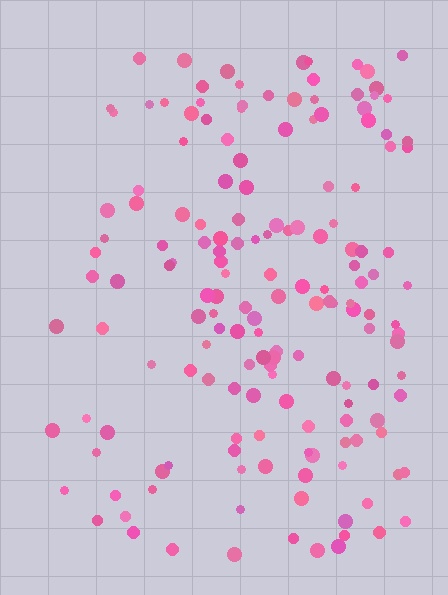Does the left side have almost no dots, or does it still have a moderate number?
Still a moderate number, just noticeably fewer than the right.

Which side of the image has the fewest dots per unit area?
The left.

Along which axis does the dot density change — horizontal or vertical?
Horizontal.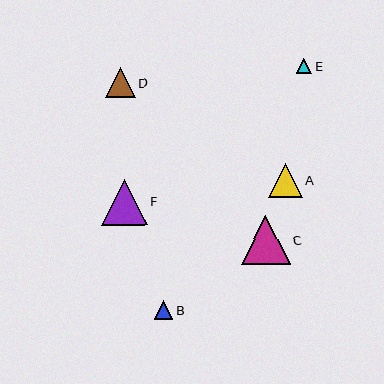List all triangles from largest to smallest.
From largest to smallest: C, F, A, D, B, E.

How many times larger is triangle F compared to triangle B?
Triangle F is approximately 2.5 times the size of triangle B.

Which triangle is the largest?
Triangle C is the largest with a size of approximately 48 pixels.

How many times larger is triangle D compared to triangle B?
Triangle D is approximately 1.6 times the size of triangle B.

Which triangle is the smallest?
Triangle E is the smallest with a size of approximately 15 pixels.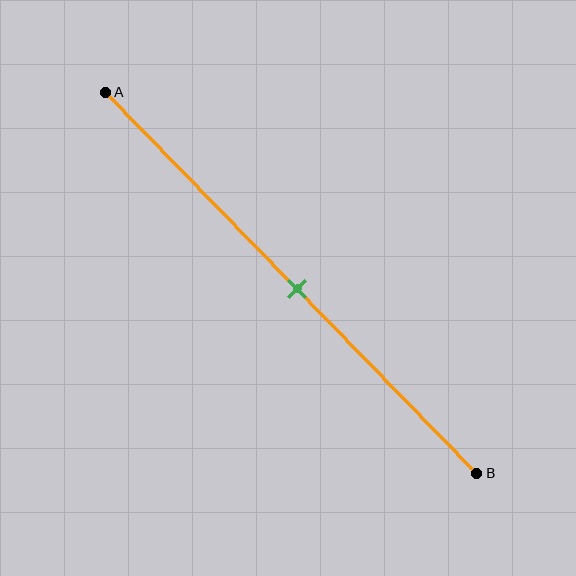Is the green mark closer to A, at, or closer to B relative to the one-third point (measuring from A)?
The green mark is closer to point B than the one-third point of segment AB.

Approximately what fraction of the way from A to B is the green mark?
The green mark is approximately 50% of the way from A to B.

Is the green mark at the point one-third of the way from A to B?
No, the mark is at about 50% from A, not at the 33% one-third point.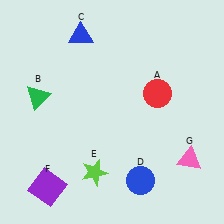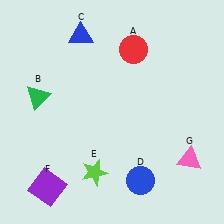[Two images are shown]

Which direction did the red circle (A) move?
The red circle (A) moved up.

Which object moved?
The red circle (A) moved up.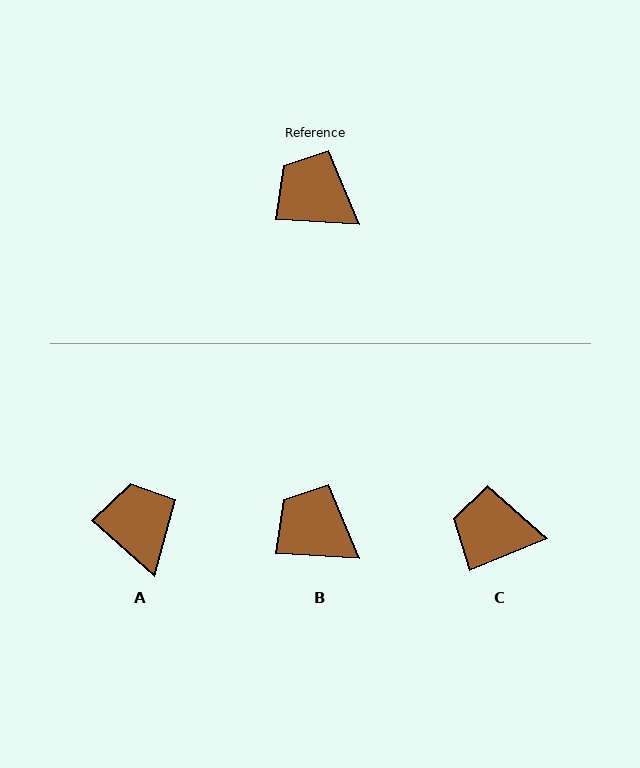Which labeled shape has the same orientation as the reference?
B.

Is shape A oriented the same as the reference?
No, it is off by about 38 degrees.